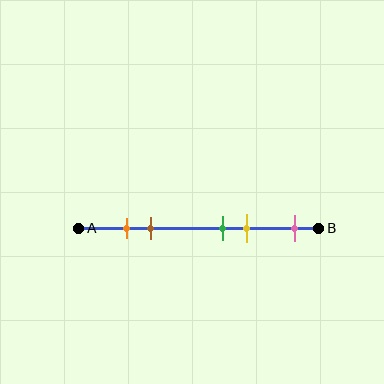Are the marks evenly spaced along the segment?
No, the marks are not evenly spaced.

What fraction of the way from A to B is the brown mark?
The brown mark is approximately 30% (0.3) of the way from A to B.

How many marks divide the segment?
There are 5 marks dividing the segment.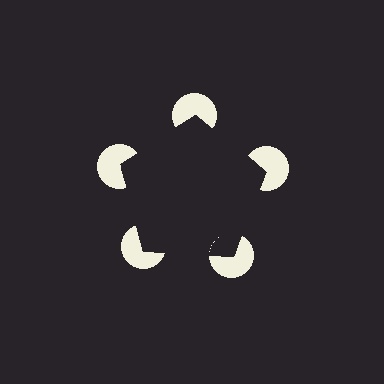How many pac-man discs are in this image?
There are 5 — one at each vertex of the illusory pentagon.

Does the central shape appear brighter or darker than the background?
It typically appears slightly darker than the background, even though no actual brightness change is drawn.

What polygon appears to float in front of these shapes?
An illusory pentagon — its edges are inferred from the aligned wedge cuts in the pac-man discs, not physically drawn.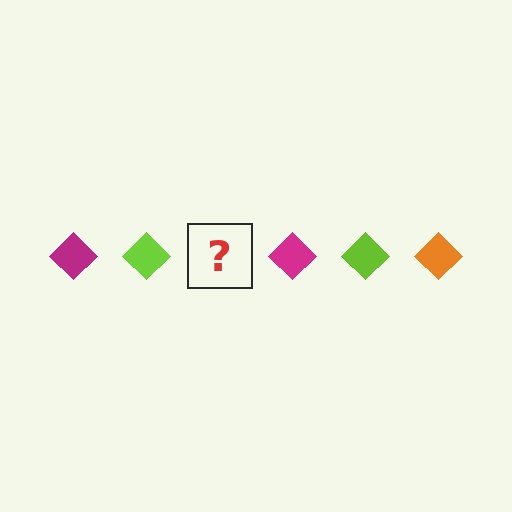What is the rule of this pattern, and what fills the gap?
The rule is that the pattern cycles through magenta, lime, orange diamonds. The gap should be filled with an orange diamond.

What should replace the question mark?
The question mark should be replaced with an orange diamond.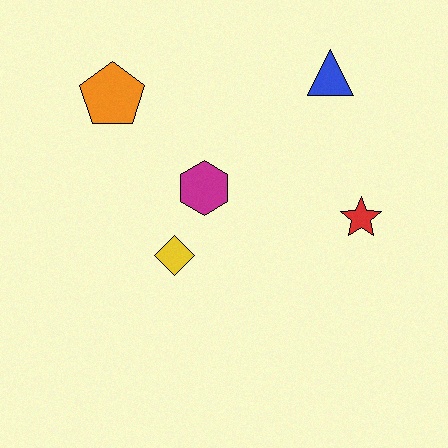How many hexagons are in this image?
There is 1 hexagon.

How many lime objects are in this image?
There are no lime objects.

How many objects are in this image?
There are 5 objects.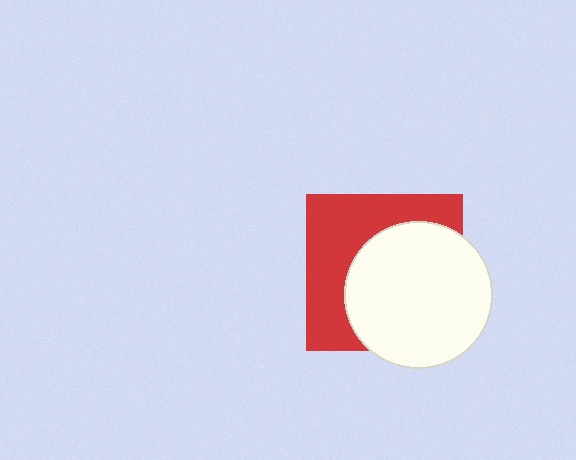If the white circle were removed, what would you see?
You would see the complete red square.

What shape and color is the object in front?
The object in front is a white circle.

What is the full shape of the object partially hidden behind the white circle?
The partially hidden object is a red square.